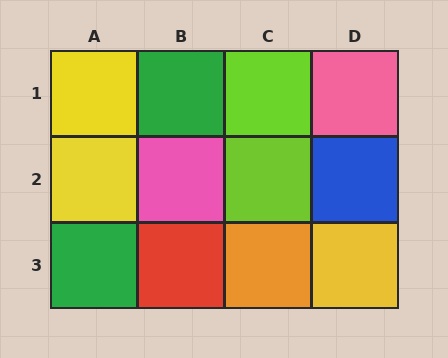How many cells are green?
2 cells are green.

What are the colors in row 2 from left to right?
Yellow, pink, lime, blue.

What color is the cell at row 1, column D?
Pink.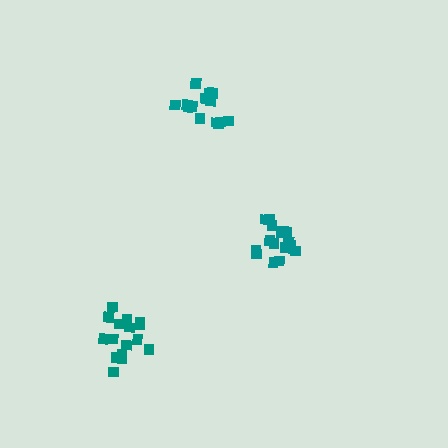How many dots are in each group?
Group 1: 17 dots, Group 2: 16 dots, Group 3: 15 dots (48 total).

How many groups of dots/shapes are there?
There are 3 groups.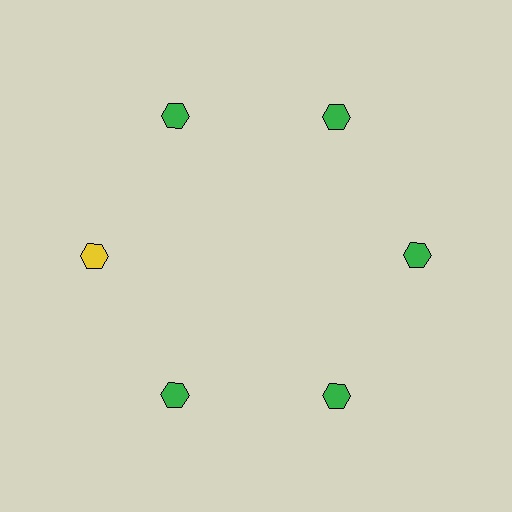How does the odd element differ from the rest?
It has a different color: yellow instead of green.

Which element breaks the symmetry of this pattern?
The yellow hexagon at roughly the 9 o'clock position breaks the symmetry. All other shapes are green hexagons.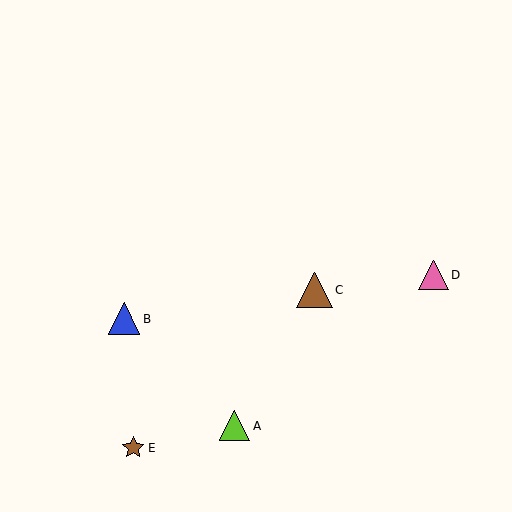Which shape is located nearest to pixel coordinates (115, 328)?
The blue triangle (labeled B) at (124, 319) is nearest to that location.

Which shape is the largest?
The brown triangle (labeled C) is the largest.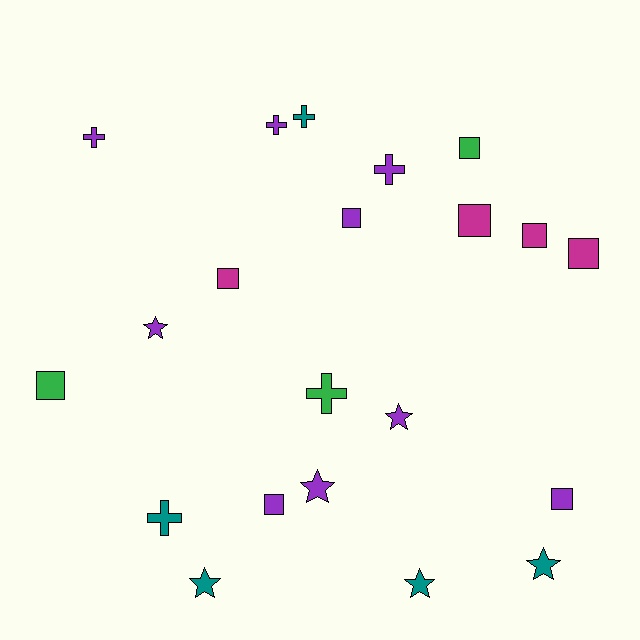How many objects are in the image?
There are 21 objects.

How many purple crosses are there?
There are 3 purple crosses.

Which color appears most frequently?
Purple, with 9 objects.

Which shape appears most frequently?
Square, with 9 objects.